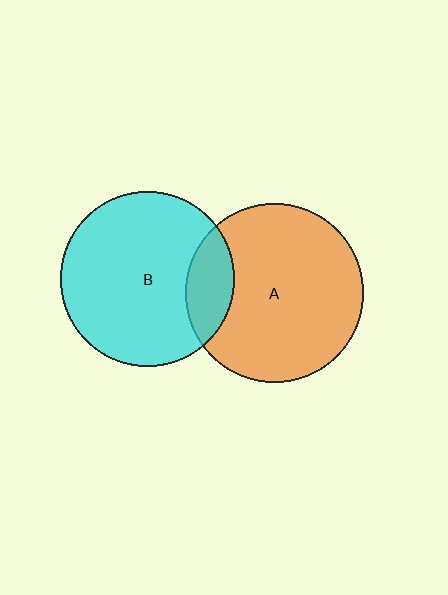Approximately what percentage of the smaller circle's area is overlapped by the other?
Approximately 15%.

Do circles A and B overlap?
Yes.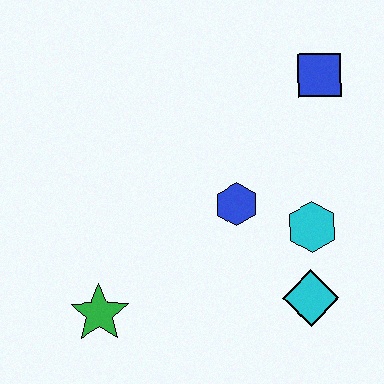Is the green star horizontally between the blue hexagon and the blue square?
No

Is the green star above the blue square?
No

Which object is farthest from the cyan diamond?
The blue square is farthest from the cyan diamond.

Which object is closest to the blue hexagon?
The cyan hexagon is closest to the blue hexagon.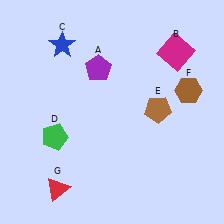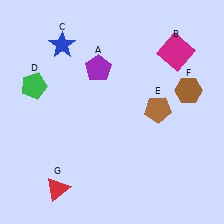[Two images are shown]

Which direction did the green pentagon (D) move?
The green pentagon (D) moved up.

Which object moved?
The green pentagon (D) moved up.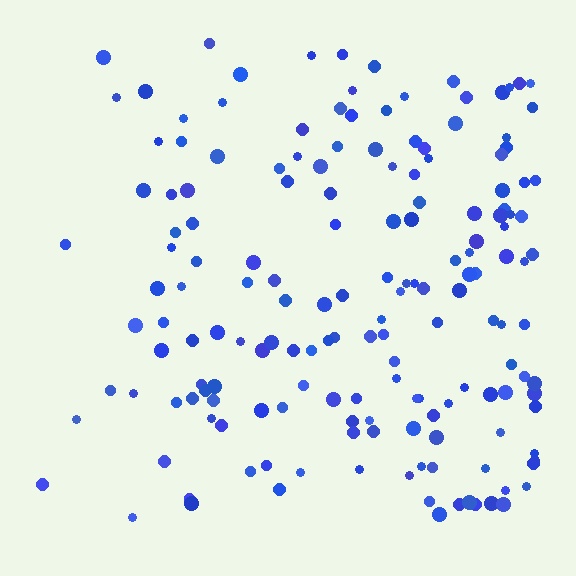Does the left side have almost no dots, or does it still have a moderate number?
Still a moderate number, just noticeably fewer than the right.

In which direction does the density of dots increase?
From left to right, with the right side densest.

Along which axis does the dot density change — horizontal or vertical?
Horizontal.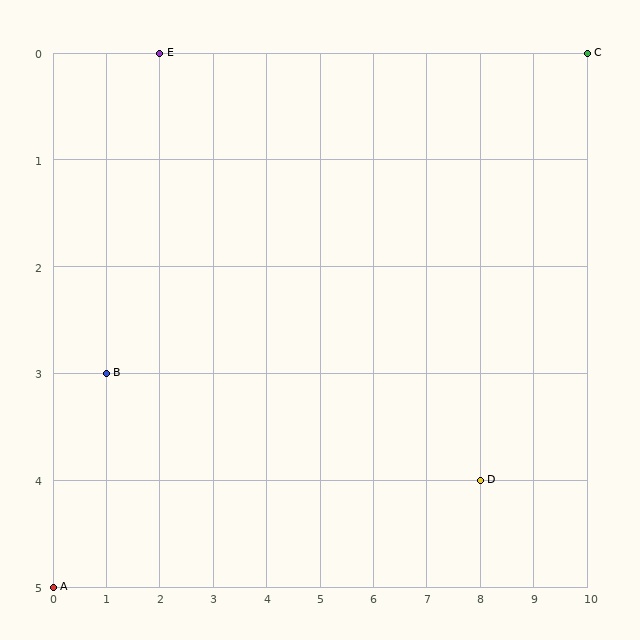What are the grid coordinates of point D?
Point D is at grid coordinates (8, 4).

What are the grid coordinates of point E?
Point E is at grid coordinates (2, 0).